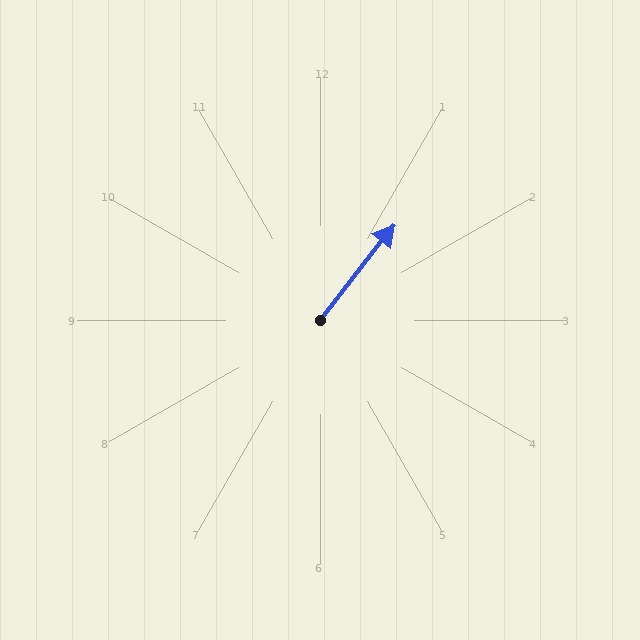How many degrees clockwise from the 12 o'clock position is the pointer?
Approximately 38 degrees.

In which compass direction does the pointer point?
Northeast.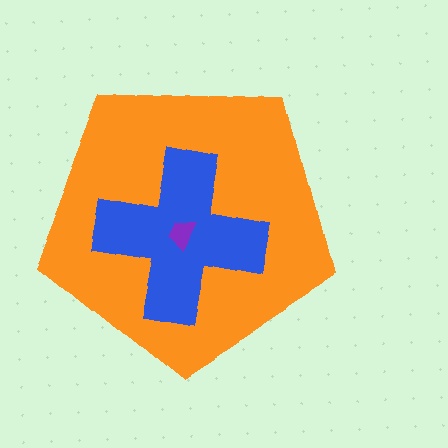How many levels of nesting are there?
3.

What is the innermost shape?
The purple trapezoid.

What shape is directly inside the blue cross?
The purple trapezoid.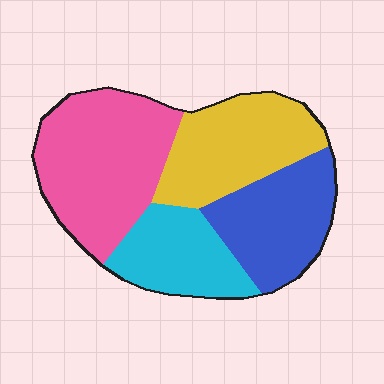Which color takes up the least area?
Cyan, at roughly 20%.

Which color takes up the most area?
Pink, at roughly 35%.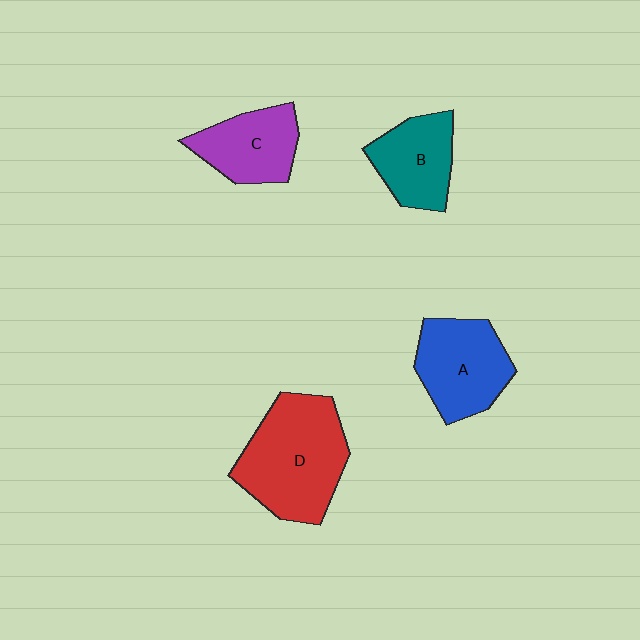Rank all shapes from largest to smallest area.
From largest to smallest: D (red), A (blue), C (purple), B (teal).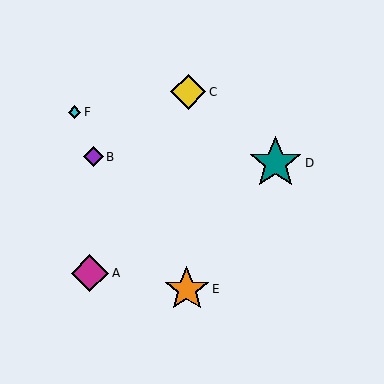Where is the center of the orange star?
The center of the orange star is at (187, 289).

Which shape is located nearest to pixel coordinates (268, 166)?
The teal star (labeled D) at (276, 163) is nearest to that location.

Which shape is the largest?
The teal star (labeled D) is the largest.